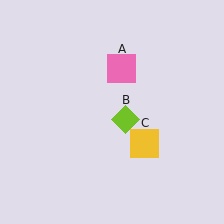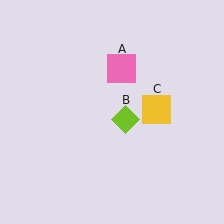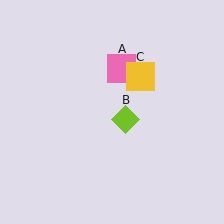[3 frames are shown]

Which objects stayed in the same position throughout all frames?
Pink square (object A) and lime diamond (object B) remained stationary.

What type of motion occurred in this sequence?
The yellow square (object C) rotated counterclockwise around the center of the scene.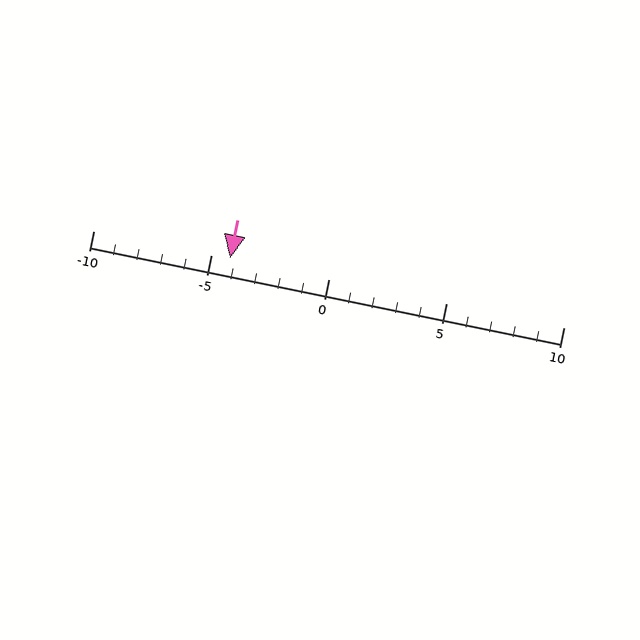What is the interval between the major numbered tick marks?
The major tick marks are spaced 5 units apart.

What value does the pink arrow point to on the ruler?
The pink arrow points to approximately -4.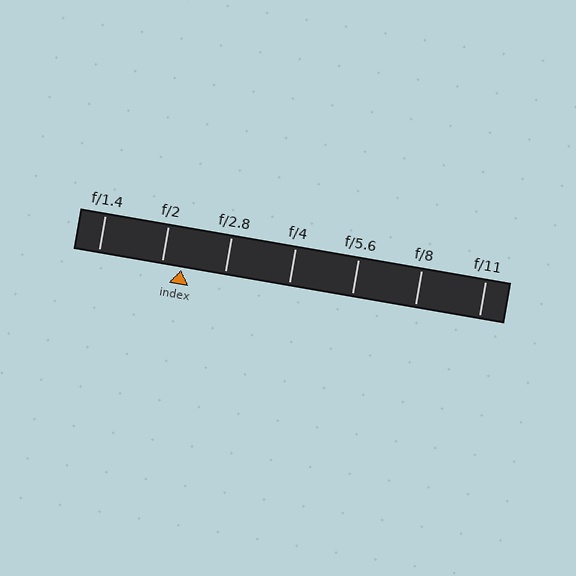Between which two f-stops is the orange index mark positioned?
The index mark is between f/2 and f/2.8.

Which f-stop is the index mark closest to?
The index mark is closest to f/2.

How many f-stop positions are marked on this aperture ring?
There are 7 f-stop positions marked.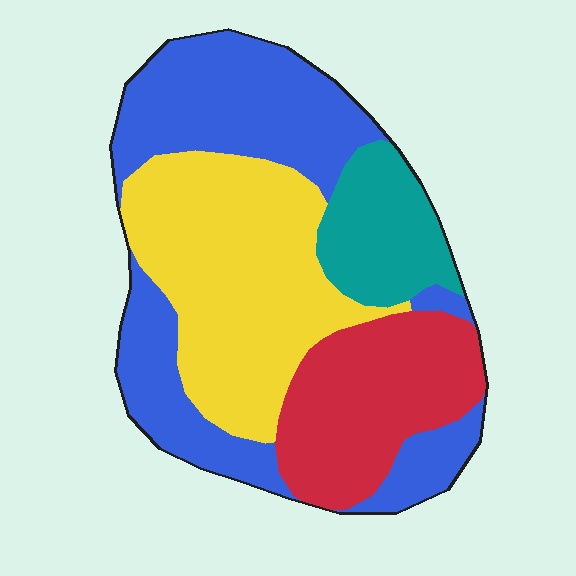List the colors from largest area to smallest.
From largest to smallest: blue, yellow, red, teal.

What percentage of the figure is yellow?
Yellow takes up about one third (1/3) of the figure.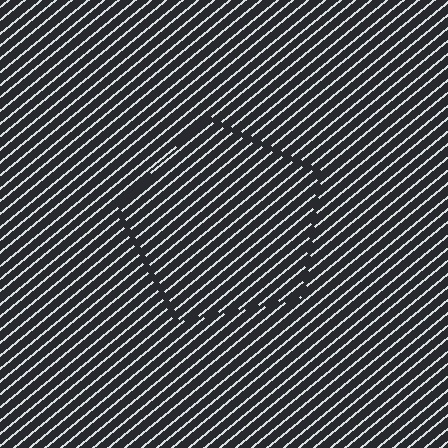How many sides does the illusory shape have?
5 sides — the line-ends trace a pentagon.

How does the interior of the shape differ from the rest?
The interior of the shape contains the same grating, shifted by half a period — the contour is defined by the phase discontinuity where line-ends from the inner and outer gratings abut.